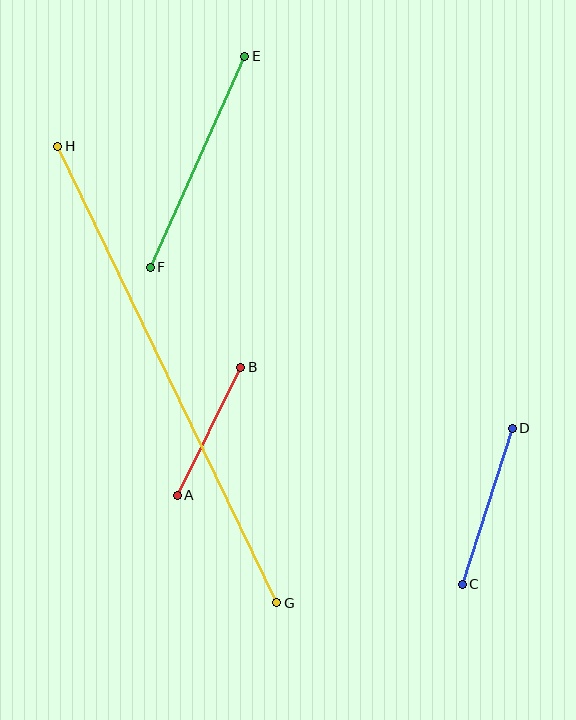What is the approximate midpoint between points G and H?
The midpoint is at approximately (167, 375) pixels.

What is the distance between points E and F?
The distance is approximately 231 pixels.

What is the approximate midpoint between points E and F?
The midpoint is at approximately (198, 162) pixels.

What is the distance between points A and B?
The distance is approximately 143 pixels.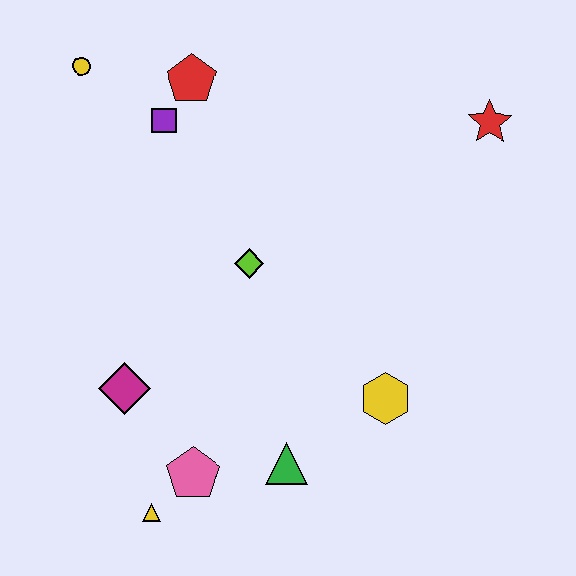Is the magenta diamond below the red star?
Yes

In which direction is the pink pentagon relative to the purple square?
The pink pentagon is below the purple square.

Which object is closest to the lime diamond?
The purple square is closest to the lime diamond.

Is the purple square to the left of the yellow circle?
No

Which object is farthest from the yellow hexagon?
The yellow circle is farthest from the yellow hexagon.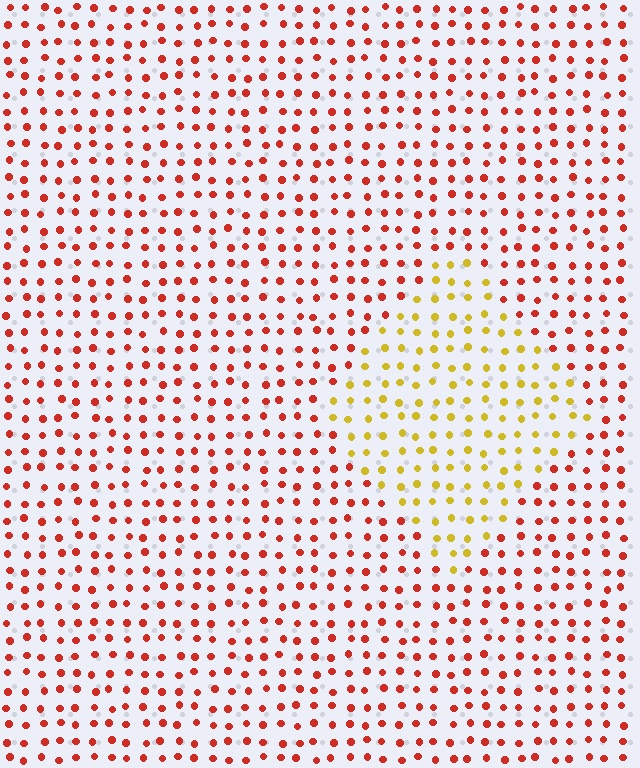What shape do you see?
I see a diamond.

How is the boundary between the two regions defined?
The boundary is defined purely by a slight shift in hue (about 50 degrees). Spacing, size, and orientation are identical on both sides.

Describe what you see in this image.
The image is filled with small red elements in a uniform arrangement. A diamond-shaped region is visible where the elements are tinted to a slightly different hue, forming a subtle color boundary.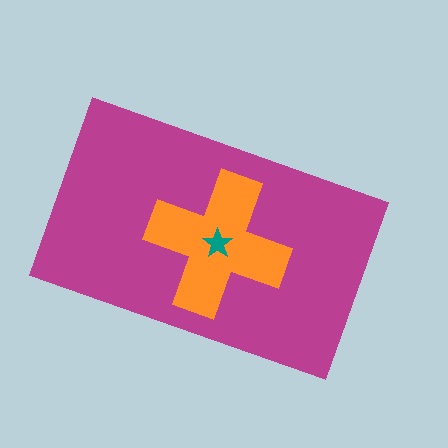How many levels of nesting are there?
3.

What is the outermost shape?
The magenta rectangle.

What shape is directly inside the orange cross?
The teal star.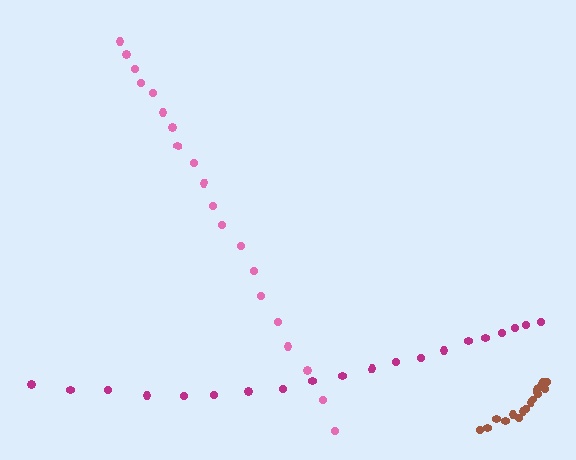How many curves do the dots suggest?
There are 3 distinct paths.